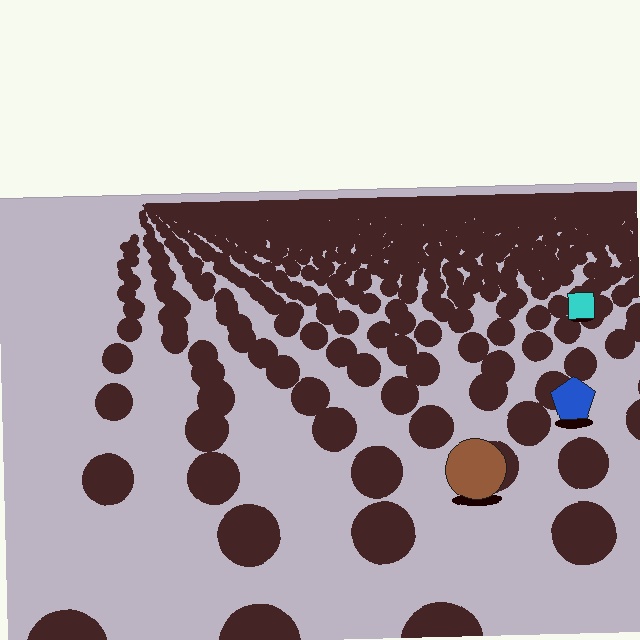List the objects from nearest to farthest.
From nearest to farthest: the brown circle, the blue pentagon, the cyan square.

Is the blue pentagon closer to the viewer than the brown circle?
No. The brown circle is closer — you can tell from the texture gradient: the ground texture is coarser near it.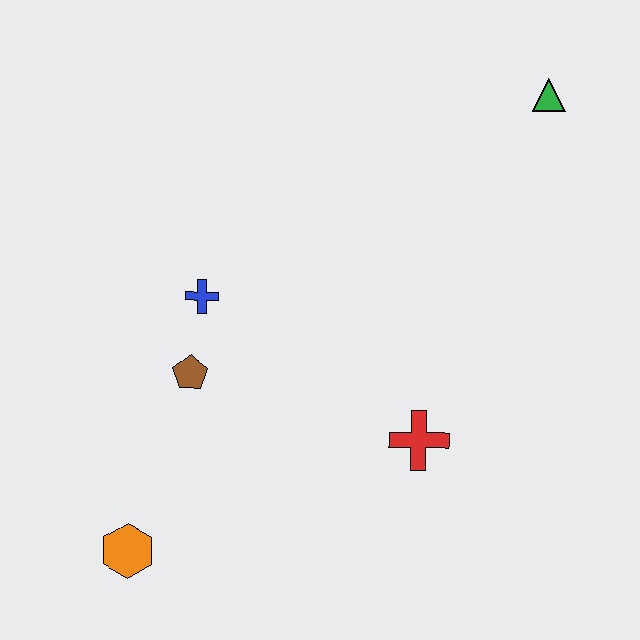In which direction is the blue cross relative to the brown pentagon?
The blue cross is above the brown pentagon.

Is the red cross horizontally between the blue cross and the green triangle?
Yes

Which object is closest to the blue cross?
The brown pentagon is closest to the blue cross.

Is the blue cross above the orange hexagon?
Yes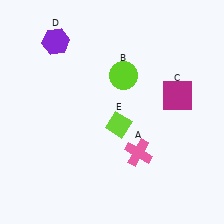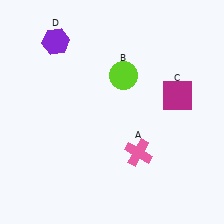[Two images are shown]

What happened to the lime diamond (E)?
The lime diamond (E) was removed in Image 2. It was in the bottom-right area of Image 1.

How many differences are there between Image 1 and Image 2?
There is 1 difference between the two images.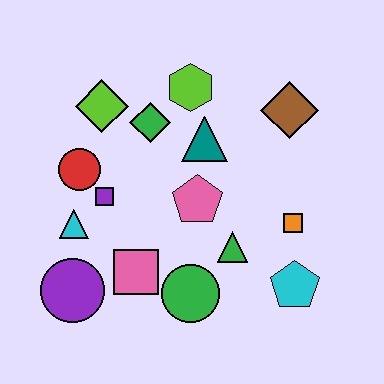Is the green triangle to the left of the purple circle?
No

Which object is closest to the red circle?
The purple square is closest to the red circle.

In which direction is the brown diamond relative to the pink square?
The brown diamond is above the pink square.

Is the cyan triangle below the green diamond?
Yes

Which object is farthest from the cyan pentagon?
The lime diamond is farthest from the cyan pentagon.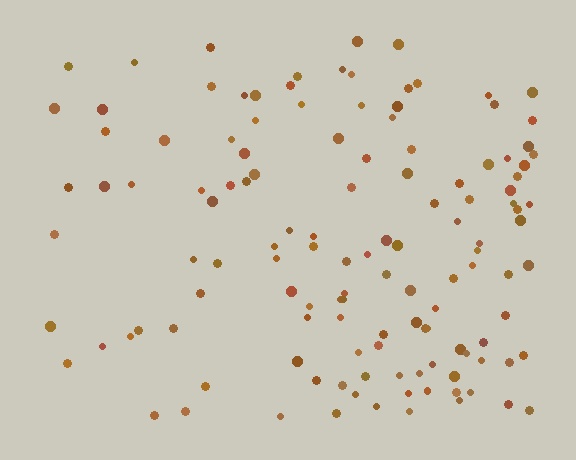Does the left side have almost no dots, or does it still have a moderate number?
Still a moderate number, just noticeably fewer than the right.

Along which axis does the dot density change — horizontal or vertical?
Horizontal.